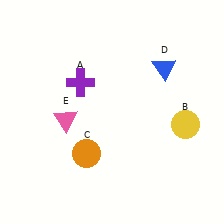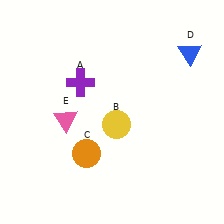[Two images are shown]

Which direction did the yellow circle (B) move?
The yellow circle (B) moved left.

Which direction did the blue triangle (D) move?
The blue triangle (D) moved right.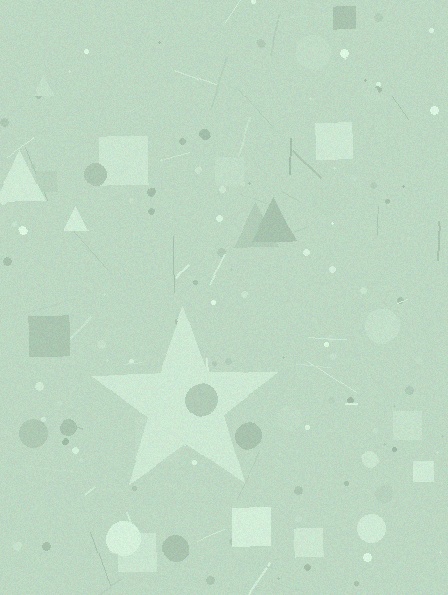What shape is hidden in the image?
A star is hidden in the image.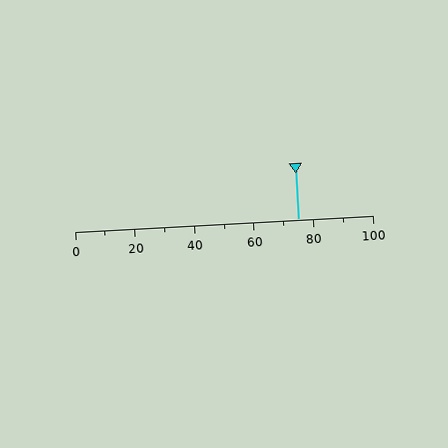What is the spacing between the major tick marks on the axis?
The major ticks are spaced 20 apart.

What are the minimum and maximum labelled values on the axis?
The axis runs from 0 to 100.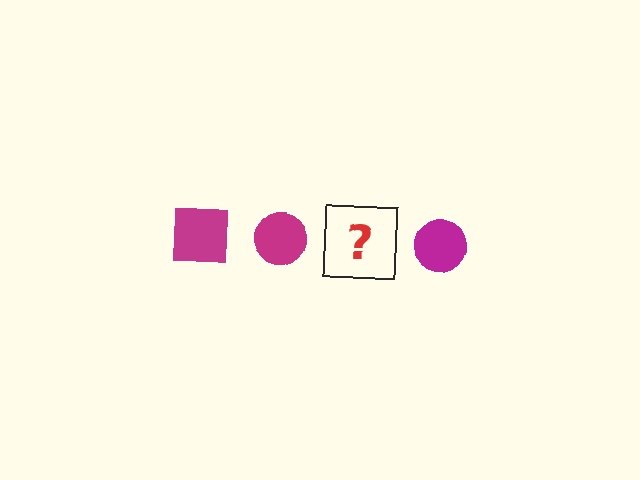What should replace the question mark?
The question mark should be replaced with a magenta square.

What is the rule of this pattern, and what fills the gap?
The rule is that the pattern cycles through square, circle shapes in magenta. The gap should be filled with a magenta square.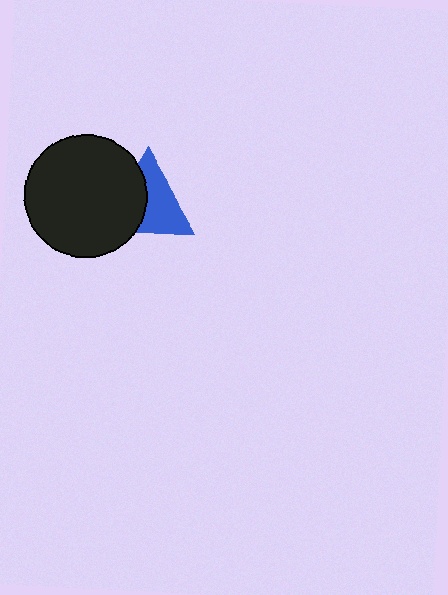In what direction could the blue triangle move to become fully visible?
The blue triangle could move right. That would shift it out from behind the black circle entirely.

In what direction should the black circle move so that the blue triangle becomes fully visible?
The black circle should move left. That is the shortest direction to clear the overlap and leave the blue triangle fully visible.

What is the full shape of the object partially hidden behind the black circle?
The partially hidden object is a blue triangle.